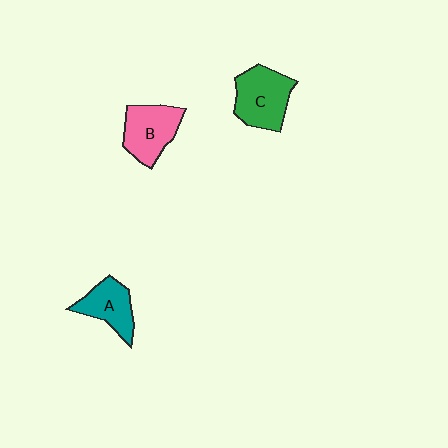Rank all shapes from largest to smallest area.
From largest to smallest: C (green), B (pink), A (teal).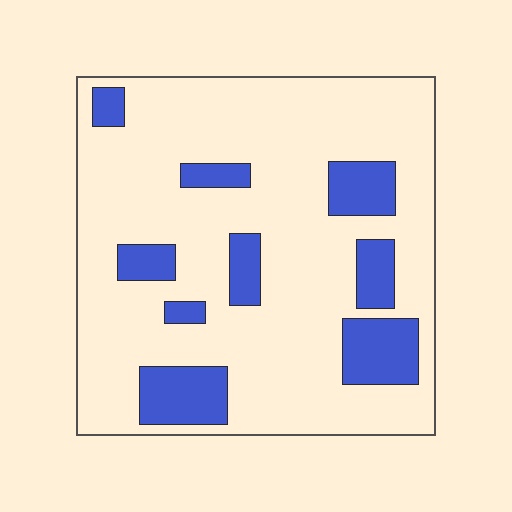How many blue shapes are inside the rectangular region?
9.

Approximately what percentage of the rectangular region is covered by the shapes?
Approximately 20%.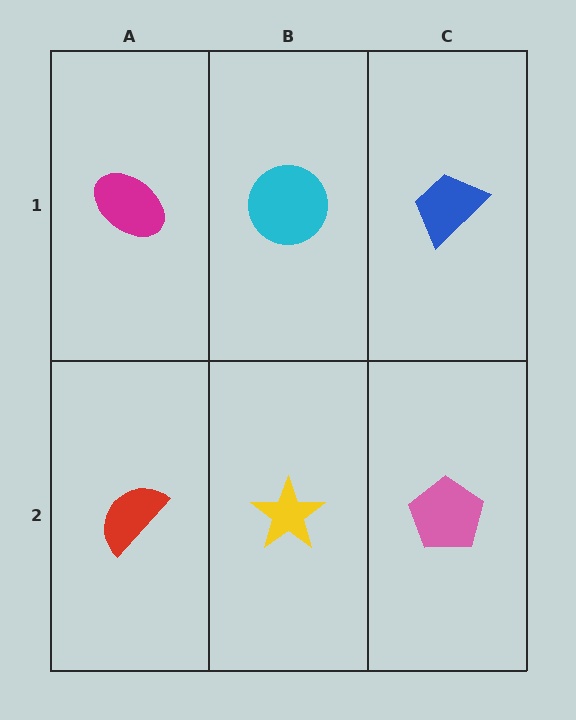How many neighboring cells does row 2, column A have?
2.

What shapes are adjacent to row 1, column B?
A yellow star (row 2, column B), a magenta ellipse (row 1, column A), a blue trapezoid (row 1, column C).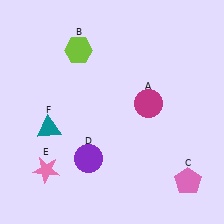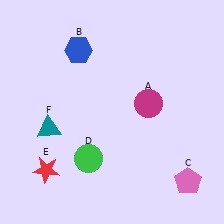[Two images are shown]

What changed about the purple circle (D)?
In Image 1, D is purple. In Image 2, it changed to green.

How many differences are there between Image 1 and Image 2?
There are 3 differences between the two images.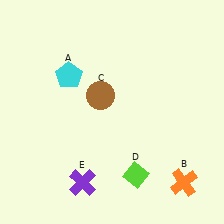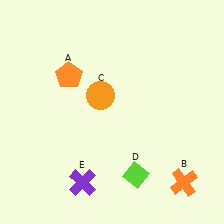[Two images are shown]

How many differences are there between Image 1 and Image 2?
There are 2 differences between the two images.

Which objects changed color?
A changed from cyan to orange. C changed from brown to orange.